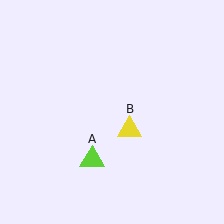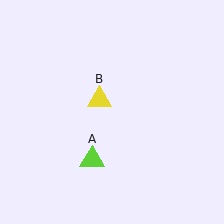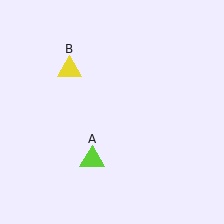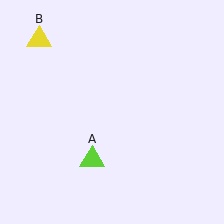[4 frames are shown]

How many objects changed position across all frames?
1 object changed position: yellow triangle (object B).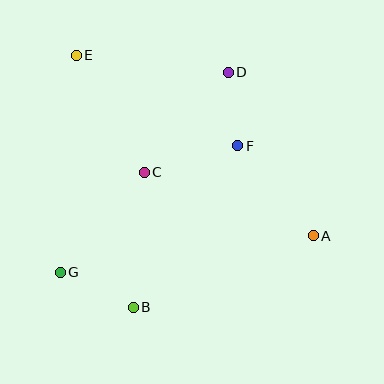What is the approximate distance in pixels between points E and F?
The distance between E and F is approximately 185 pixels.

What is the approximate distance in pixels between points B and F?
The distance between B and F is approximately 192 pixels.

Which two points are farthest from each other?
Points A and E are farthest from each other.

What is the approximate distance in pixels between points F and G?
The distance between F and G is approximately 218 pixels.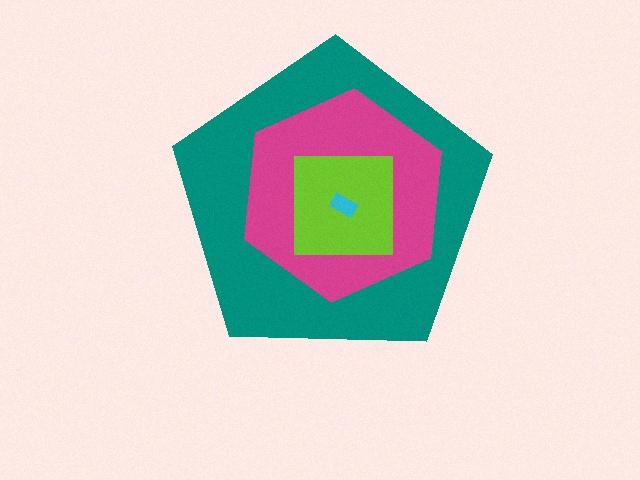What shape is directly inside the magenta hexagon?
The lime square.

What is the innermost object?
The cyan rectangle.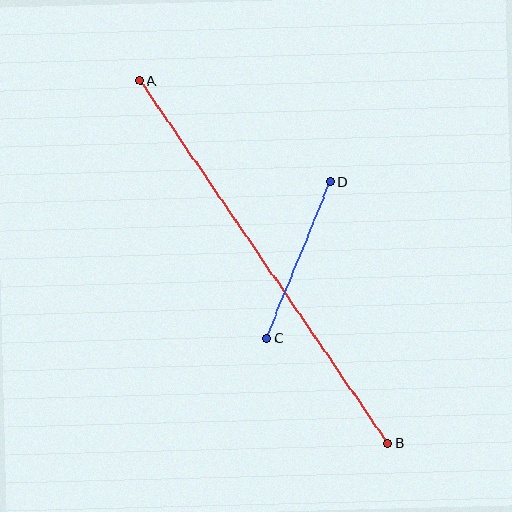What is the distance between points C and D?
The distance is approximately 169 pixels.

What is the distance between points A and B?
The distance is approximately 439 pixels.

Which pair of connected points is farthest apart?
Points A and B are farthest apart.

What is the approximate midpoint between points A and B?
The midpoint is at approximately (264, 262) pixels.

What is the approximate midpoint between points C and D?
The midpoint is at approximately (299, 260) pixels.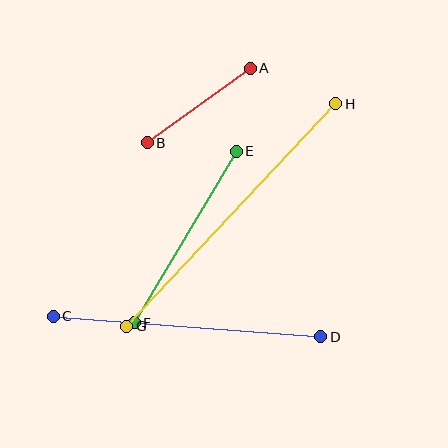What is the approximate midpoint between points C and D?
The midpoint is at approximately (187, 327) pixels.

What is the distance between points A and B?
The distance is approximately 127 pixels.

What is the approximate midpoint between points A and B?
The midpoint is at approximately (199, 106) pixels.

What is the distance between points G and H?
The distance is approximately 305 pixels.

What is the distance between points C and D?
The distance is approximately 268 pixels.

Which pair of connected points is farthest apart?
Points G and H are farthest apart.